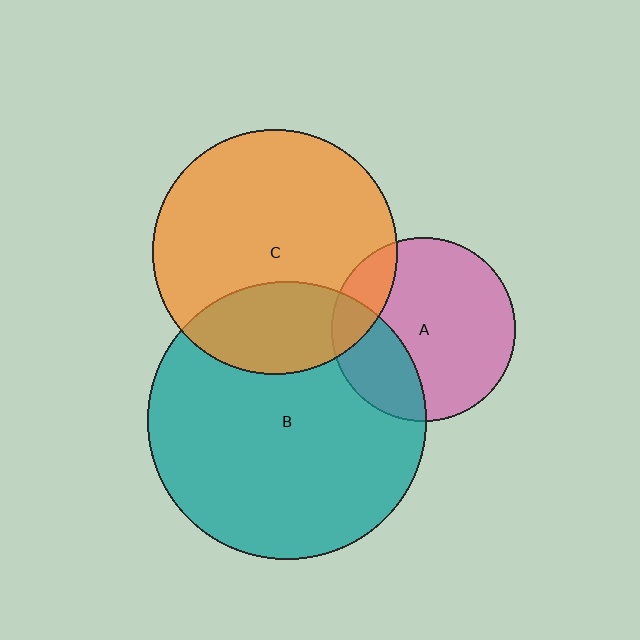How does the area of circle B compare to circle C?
Approximately 1.3 times.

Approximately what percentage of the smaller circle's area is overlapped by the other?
Approximately 25%.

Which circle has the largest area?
Circle B (teal).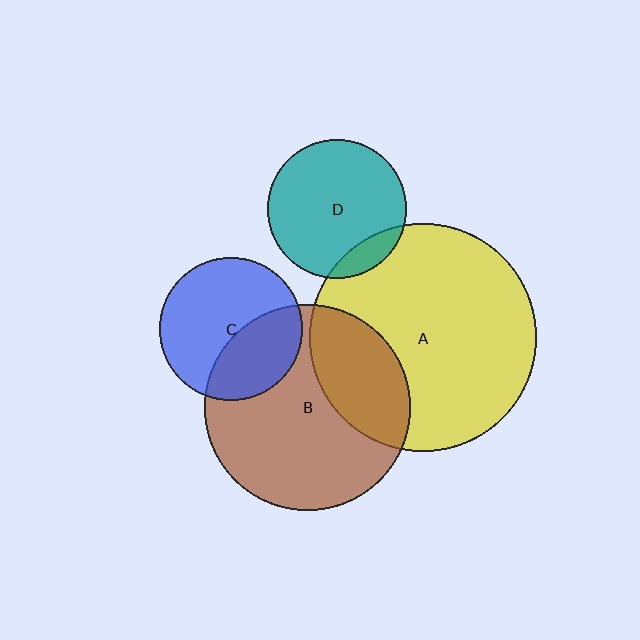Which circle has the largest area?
Circle A (yellow).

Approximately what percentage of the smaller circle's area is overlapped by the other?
Approximately 30%.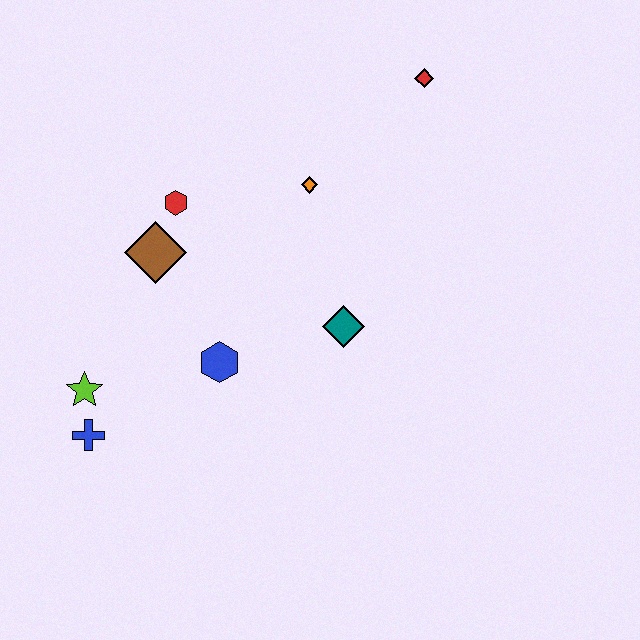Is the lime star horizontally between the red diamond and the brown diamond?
No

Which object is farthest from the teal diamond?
The blue cross is farthest from the teal diamond.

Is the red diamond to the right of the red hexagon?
Yes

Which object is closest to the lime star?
The blue cross is closest to the lime star.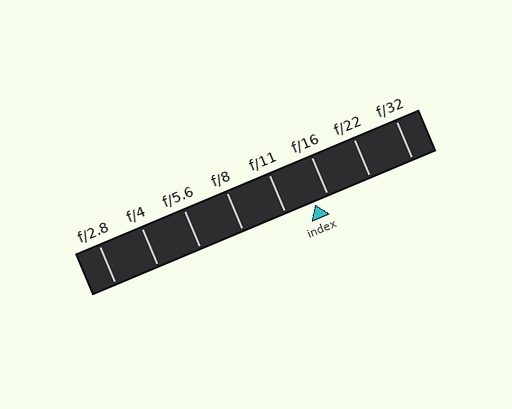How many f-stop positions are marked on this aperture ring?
There are 8 f-stop positions marked.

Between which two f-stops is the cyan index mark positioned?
The index mark is between f/11 and f/16.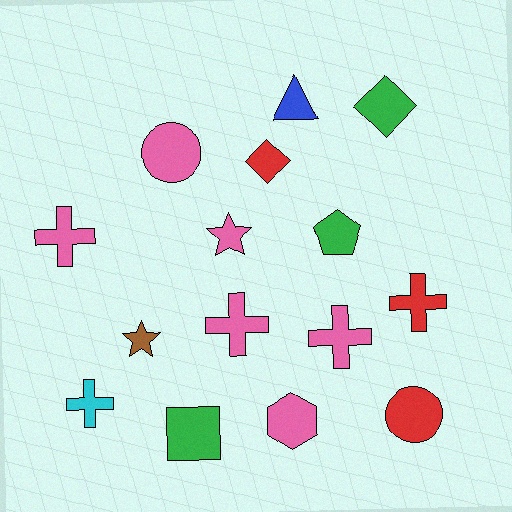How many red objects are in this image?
There are 3 red objects.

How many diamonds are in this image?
There are 2 diamonds.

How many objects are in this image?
There are 15 objects.